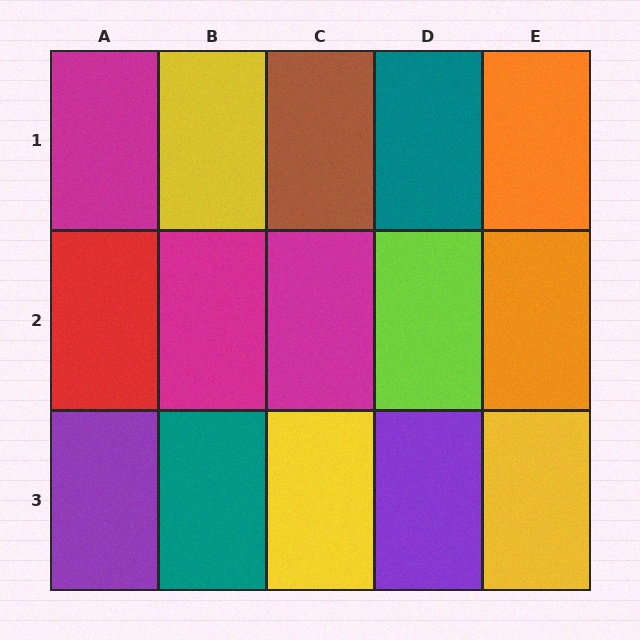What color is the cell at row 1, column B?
Yellow.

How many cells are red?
1 cell is red.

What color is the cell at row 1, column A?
Magenta.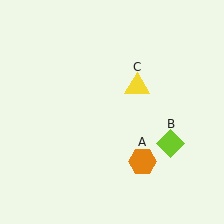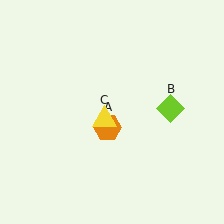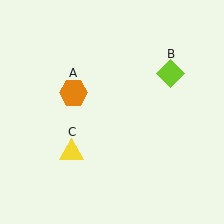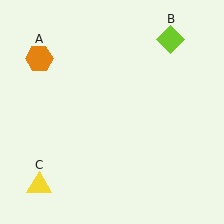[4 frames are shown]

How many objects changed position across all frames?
3 objects changed position: orange hexagon (object A), lime diamond (object B), yellow triangle (object C).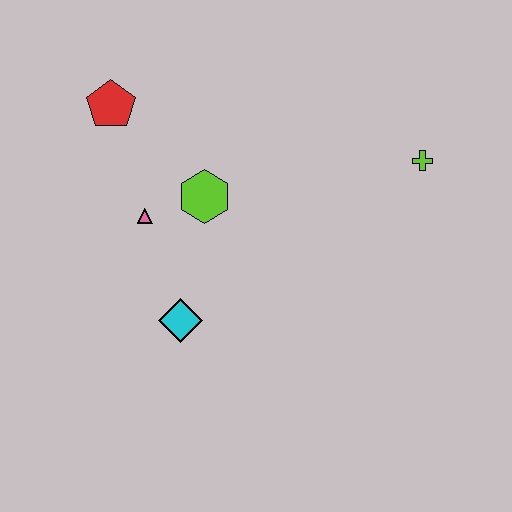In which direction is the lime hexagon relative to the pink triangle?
The lime hexagon is to the right of the pink triangle.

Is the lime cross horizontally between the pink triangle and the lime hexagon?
No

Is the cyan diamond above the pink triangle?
No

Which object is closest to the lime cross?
The lime hexagon is closest to the lime cross.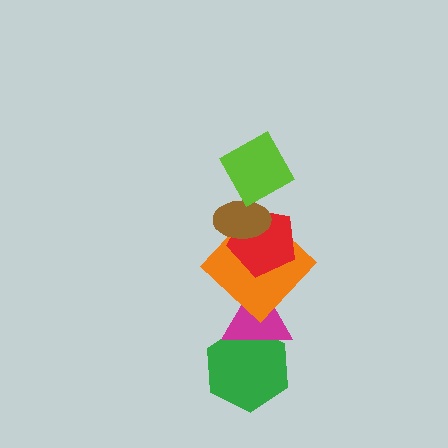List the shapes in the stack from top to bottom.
From top to bottom: the lime square, the brown ellipse, the red pentagon, the orange diamond, the magenta triangle, the green hexagon.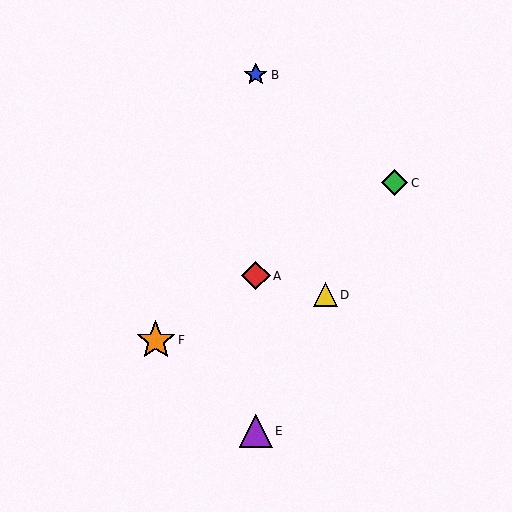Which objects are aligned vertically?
Objects A, B, E are aligned vertically.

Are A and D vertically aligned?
No, A is at x≈256 and D is at x≈326.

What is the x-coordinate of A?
Object A is at x≈256.